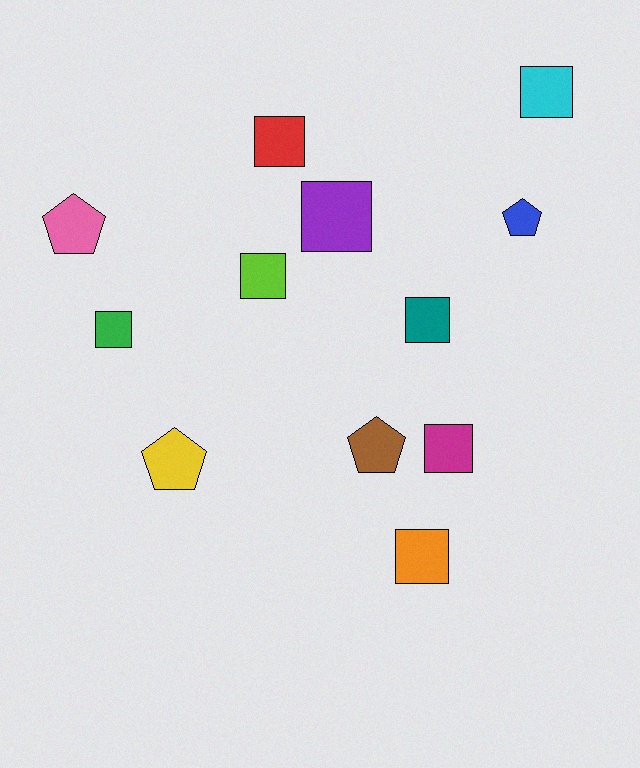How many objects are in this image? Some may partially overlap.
There are 12 objects.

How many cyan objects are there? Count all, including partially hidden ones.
There is 1 cyan object.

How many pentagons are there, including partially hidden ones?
There are 4 pentagons.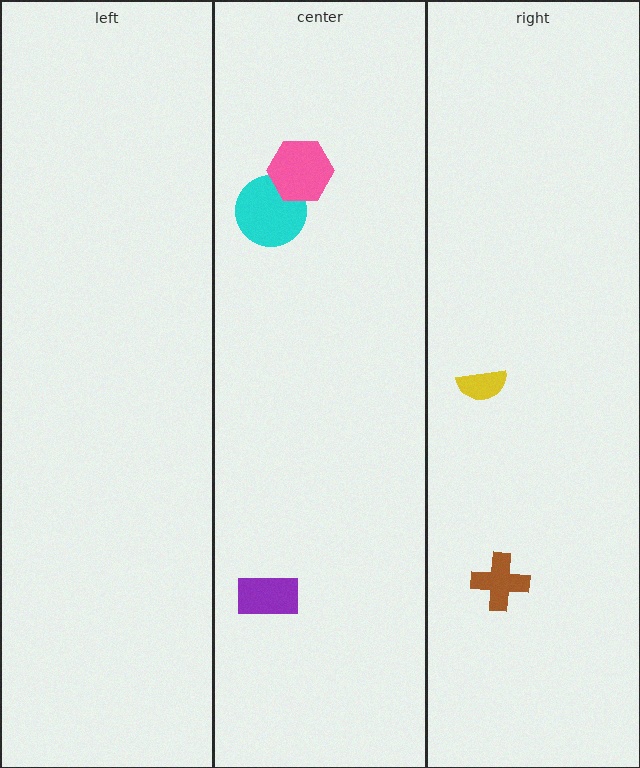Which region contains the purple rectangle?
The center region.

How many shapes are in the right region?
2.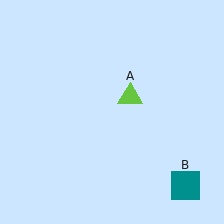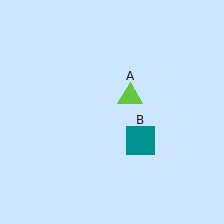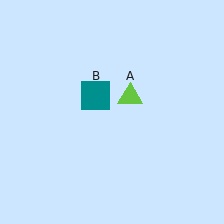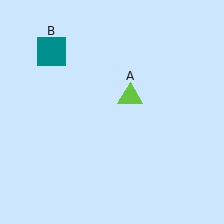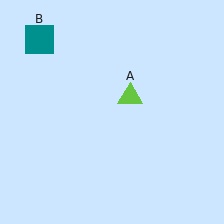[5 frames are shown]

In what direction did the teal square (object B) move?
The teal square (object B) moved up and to the left.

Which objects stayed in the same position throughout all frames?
Lime triangle (object A) remained stationary.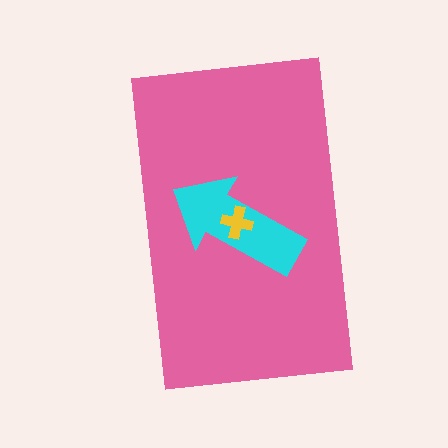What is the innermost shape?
The yellow cross.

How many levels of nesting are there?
3.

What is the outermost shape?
The pink rectangle.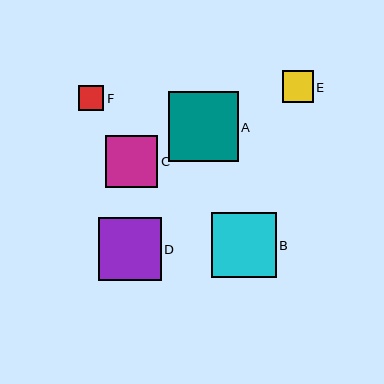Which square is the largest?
Square A is the largest with a size of approximately 70 pixels.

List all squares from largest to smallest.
From largest to smallest: A, B, D, C, E, F.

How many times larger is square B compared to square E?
Square B is approximately 2.1 times the size of square E.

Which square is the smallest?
Square F is the smallest with a size of approximately 25 pixels.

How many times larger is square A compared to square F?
Square A is approximately 2.8 times the size of square F.